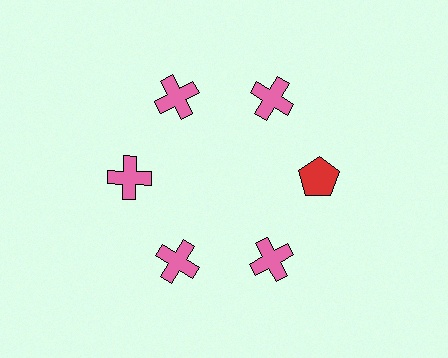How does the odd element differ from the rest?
It differs in both color (red instead of pink) and shape (pentagon instead of cross).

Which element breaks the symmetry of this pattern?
The red pentagon at roughly the 3 o'clock position breaks the symmetry. All other shapes are pink crosses.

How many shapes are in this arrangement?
There are 6 shapes arranged in a ring pattern.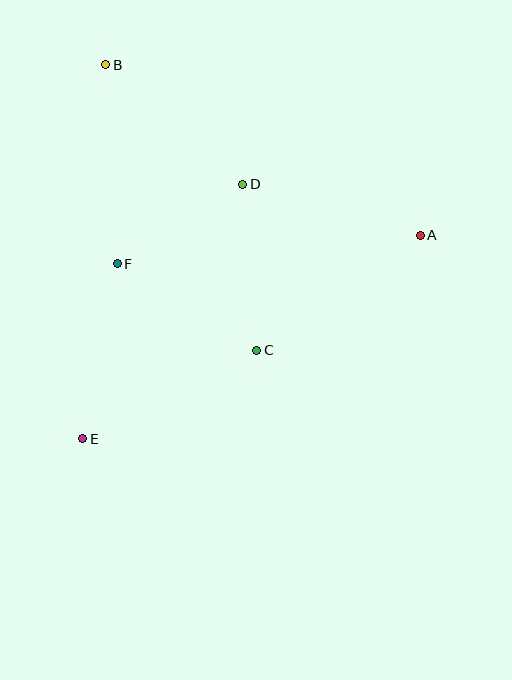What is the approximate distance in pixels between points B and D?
The distance between B and D is approximately 182 pixels.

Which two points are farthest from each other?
Points A and E are farthest from each other.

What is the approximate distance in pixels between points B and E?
The distance between B and E is approximately 374 pixels.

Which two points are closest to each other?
Points D and F are closest to each other.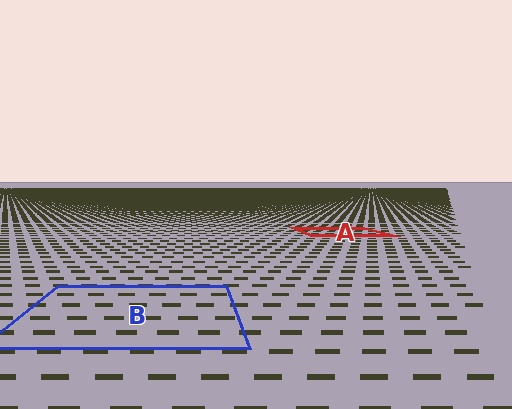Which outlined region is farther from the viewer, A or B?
Region A is farther from the viewer — the texture elements inside it appear smaller and more densely packed.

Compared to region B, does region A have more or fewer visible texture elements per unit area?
Region A has more texture elements per unit area — they are packed more densely because it is farther away.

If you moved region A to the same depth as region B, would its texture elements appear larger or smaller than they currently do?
They would appear larger. At a closer depth, the same texture elements are projected at a bigger on-screen size.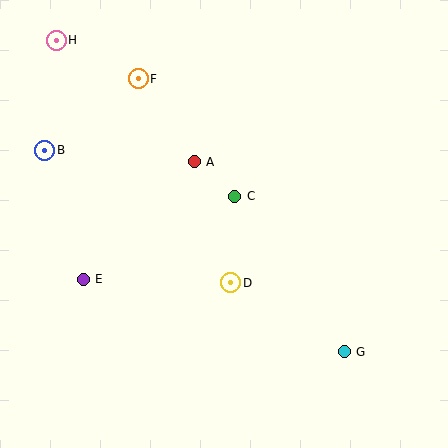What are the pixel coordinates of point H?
Point H is at (56, 40).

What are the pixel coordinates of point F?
Point F is at (138, 79).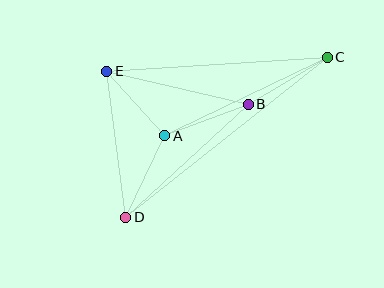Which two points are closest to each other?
Points A and E are closest to each other.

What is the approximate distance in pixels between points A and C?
The distance between A and C is approximately 180 pixels.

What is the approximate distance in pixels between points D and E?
The distance between D and E is approximately 148 pixels.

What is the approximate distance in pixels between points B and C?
The distance between B and C is approximately 92 pixels.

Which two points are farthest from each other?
Points C and D are farthest from each other.